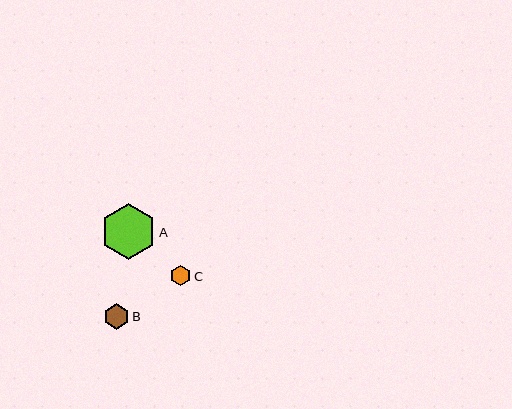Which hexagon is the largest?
Hexagon A is the largest with a size of approximately 55 pixels.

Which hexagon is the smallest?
Hexagon C is the smallest with a size of approximately 21 pixels.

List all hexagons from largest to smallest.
From largest to smallest: A, B, C.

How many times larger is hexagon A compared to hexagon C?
Hexagon A is approximately 2.7 times the size of hexagon C.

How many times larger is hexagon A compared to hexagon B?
Hexagon A is approximately 2.2 times the size of hexagon B.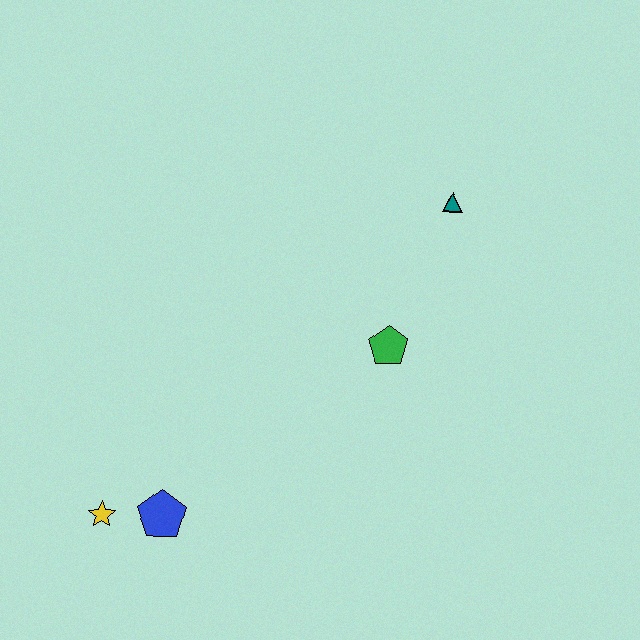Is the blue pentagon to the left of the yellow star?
No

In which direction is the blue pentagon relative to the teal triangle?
The blue pentagon is below the teal triangle.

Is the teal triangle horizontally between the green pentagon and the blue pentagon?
No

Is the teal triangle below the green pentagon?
No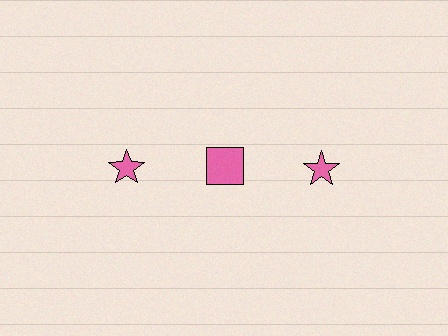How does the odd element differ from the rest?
It has a different shape: square instead of star.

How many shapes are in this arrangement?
There are 3 shapes arranged in a grid pattern.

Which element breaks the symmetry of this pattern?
The pink square in the top row, second from left column breaks the symmetry. All other shapes are pink stars.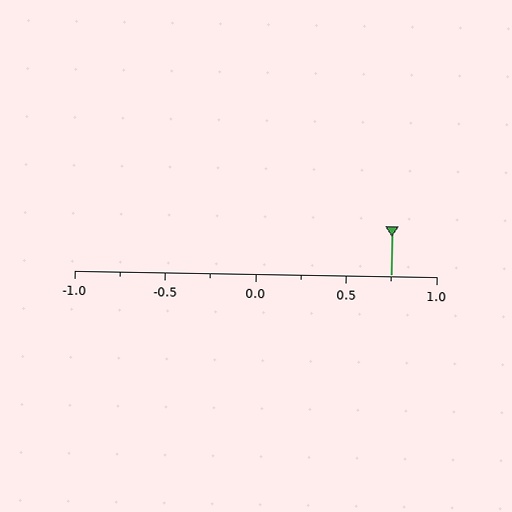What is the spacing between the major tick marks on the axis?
The major ticks are spaced 0.5 apart.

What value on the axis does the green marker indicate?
The marker indicates approximately 0.75.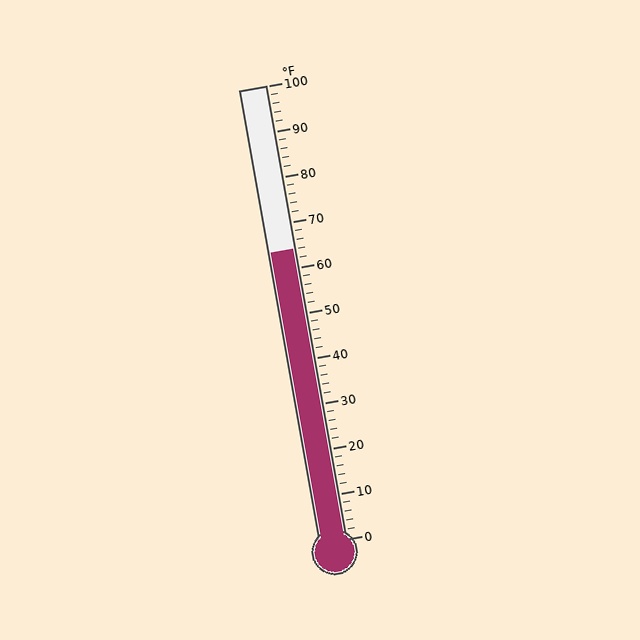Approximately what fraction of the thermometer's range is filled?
The thermometer is filled to approximately 65% of its range.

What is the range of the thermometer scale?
The thermometer scale ranges from 0°F to 100°F.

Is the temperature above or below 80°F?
The temperature is below 80°F.